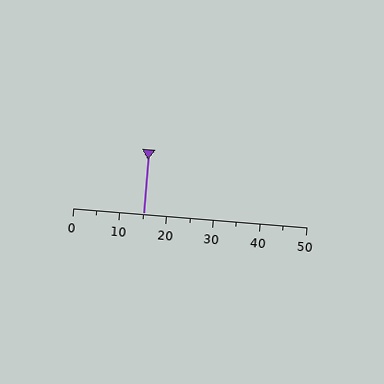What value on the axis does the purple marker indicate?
The marker indicates approximately 15.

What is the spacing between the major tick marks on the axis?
The major ticks are spaced 10 apart.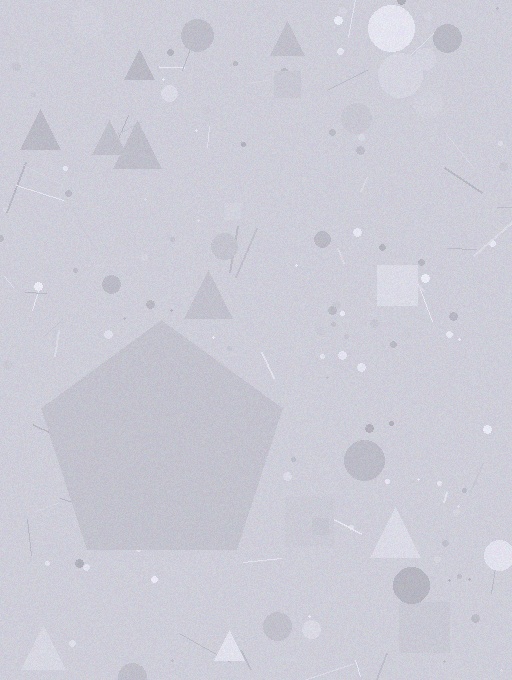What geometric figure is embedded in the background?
A pentagon is embedded in the background.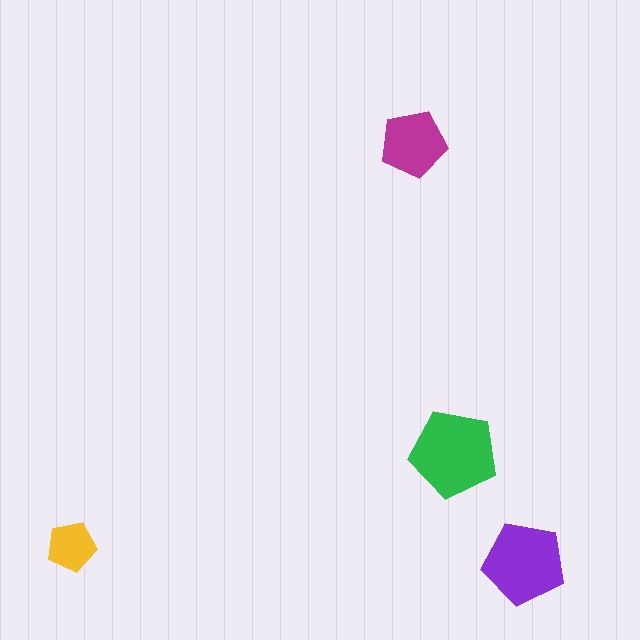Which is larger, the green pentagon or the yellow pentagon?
The green one.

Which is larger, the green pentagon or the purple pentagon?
The green one.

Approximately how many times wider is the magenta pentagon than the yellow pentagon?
About 1.5 times wider.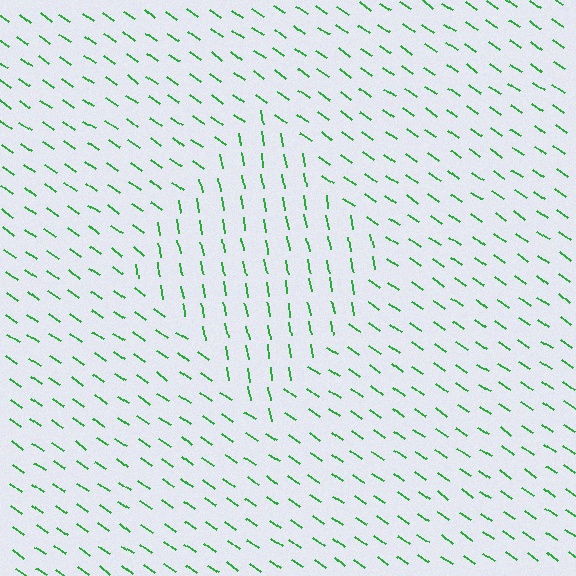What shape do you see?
I see a diamond.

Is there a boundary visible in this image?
Yes, there is a texture boundary formed by a change in line orientation.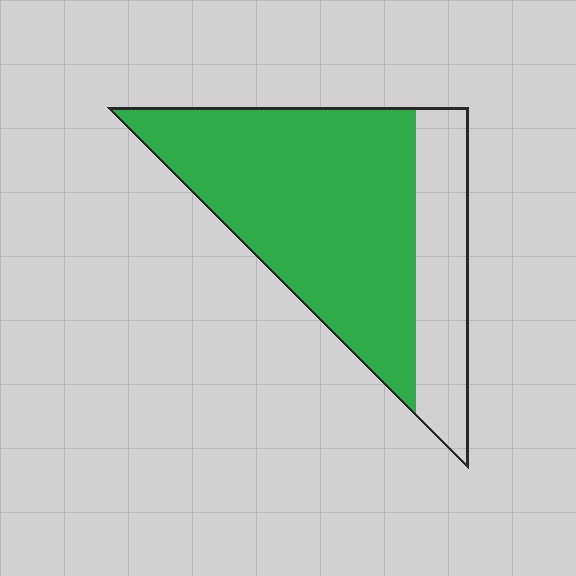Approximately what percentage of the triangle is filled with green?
Approximately 75%.